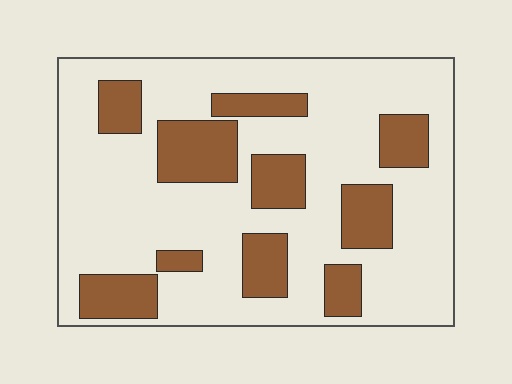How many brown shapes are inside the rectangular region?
10.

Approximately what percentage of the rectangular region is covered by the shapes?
Approximately 25%.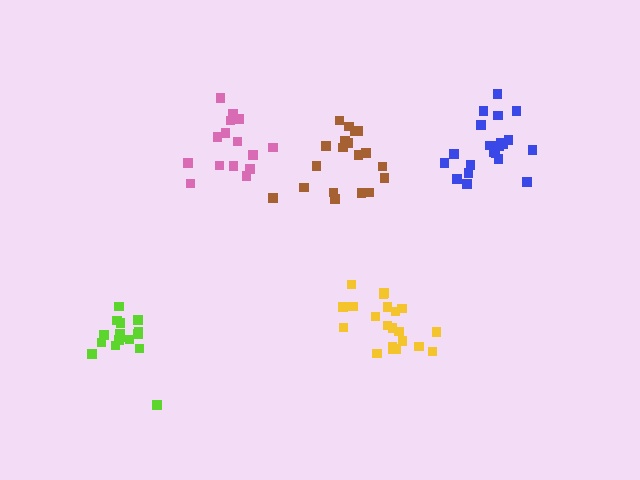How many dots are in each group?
Group 1: 21 dots, Group 2: 16 dots, Group 3: 19 dots, Group 4: 21 dots, Group 5: 15 dots (92 total).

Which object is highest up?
The blue cluster is topmost.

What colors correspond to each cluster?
The clusters are colored: blue, lime, brown, yellow, pink.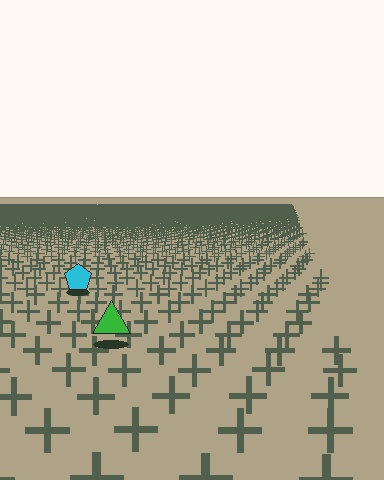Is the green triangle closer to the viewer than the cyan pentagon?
Yes. The green triangle is closer — you can tell from the texture gradient: the ground texture is coarser near it.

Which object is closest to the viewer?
The green triangle is closest. The texture marks near it are larger and more spread out.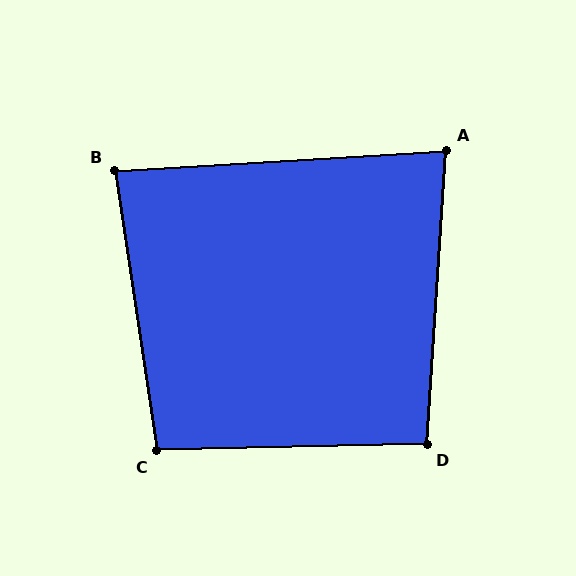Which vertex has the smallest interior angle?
A, at approximately 83 degrees.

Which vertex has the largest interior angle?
C, at approximately 97 degrees.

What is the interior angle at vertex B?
Approximately 85 degrees (acute).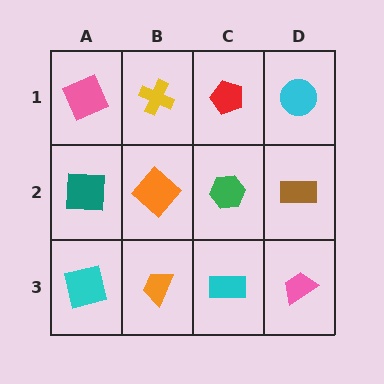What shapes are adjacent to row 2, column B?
A yellow cross (row 1, column B), an orange trapezoid (row 3, column B), a teal square (row 2, column A), a green hexagon (row 2, column C).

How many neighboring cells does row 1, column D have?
2.